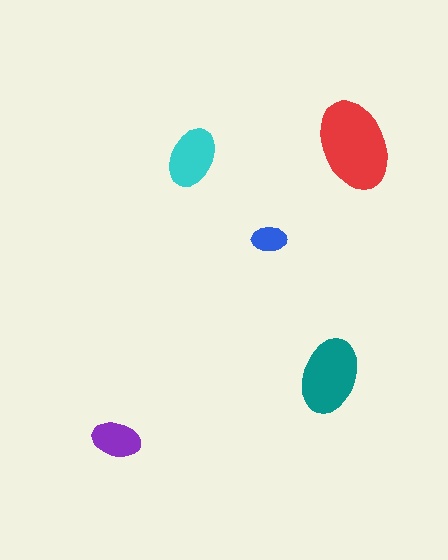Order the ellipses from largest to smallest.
the red one, the teal one, the cyan one, the purple one, the blue one.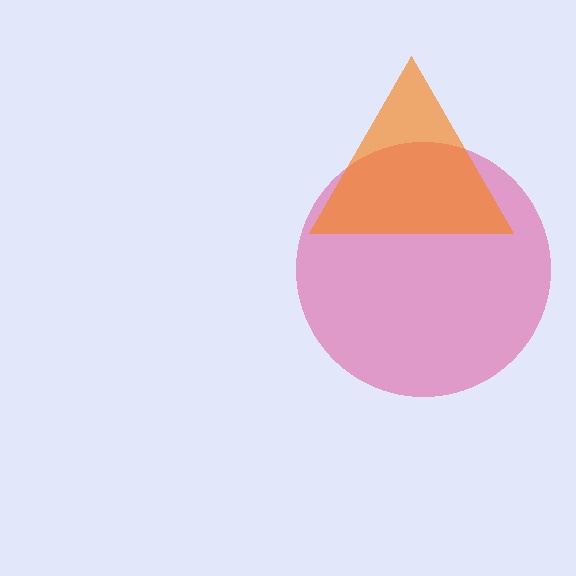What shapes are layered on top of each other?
The layered shapes are: a pink circle, an orange triangle.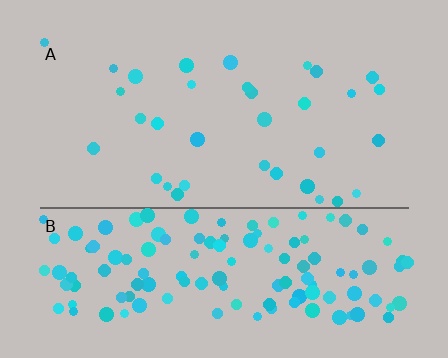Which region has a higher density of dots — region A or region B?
B (the bottom).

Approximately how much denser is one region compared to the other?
Approximately 4.2× — region B over region A.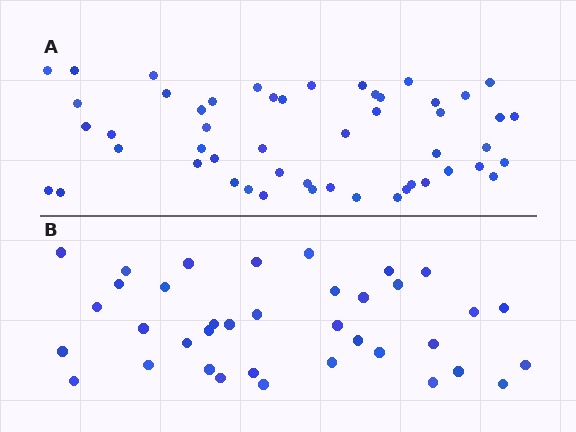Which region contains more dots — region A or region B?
Region A (the top region) has more dots.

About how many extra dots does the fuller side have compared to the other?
Region A has approximately 15 more dots than region B.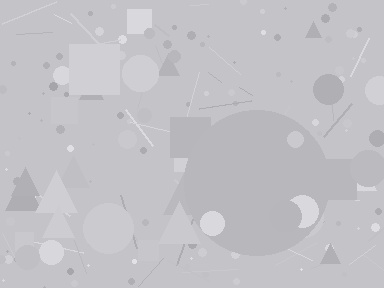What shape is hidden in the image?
A circle is hidden in the image.